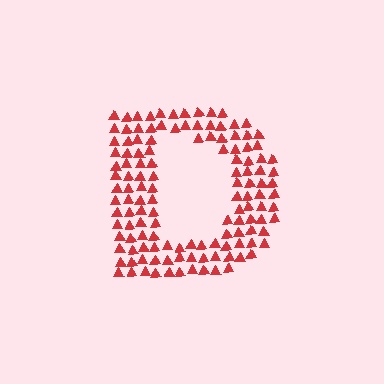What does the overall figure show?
The overall figure shows the letter D.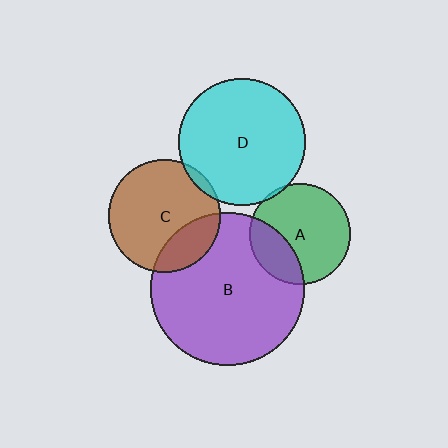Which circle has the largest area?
Circle B (purple).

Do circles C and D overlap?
Yes.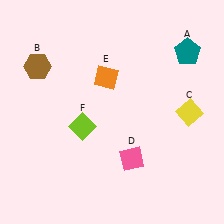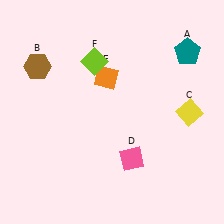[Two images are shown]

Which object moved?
The lime diamond (F) moved up.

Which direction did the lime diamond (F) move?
The lime diamond (F) moved up.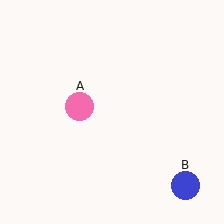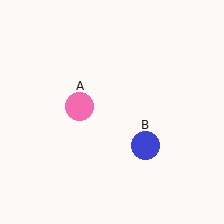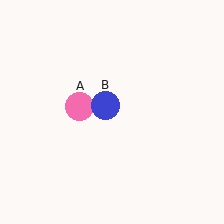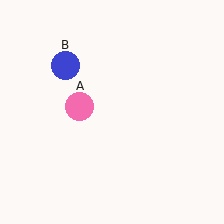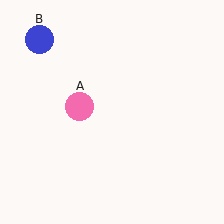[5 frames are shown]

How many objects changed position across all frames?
1 object changed position: blue circle (object B).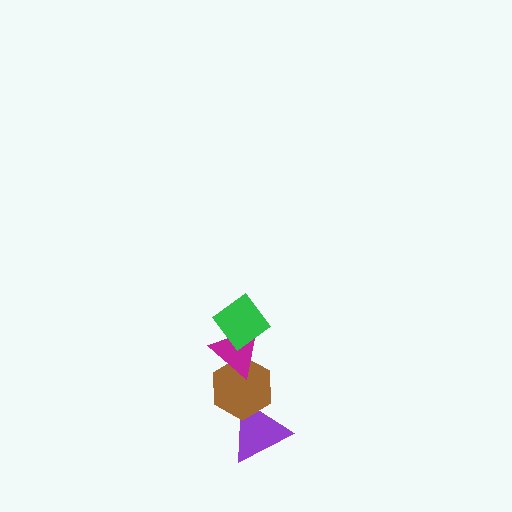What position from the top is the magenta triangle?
The magenta triangle is 2nd from the top.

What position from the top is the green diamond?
The green diamond is 1st from the top.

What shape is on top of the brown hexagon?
The magenta triangle is on top of the brown hexagon.